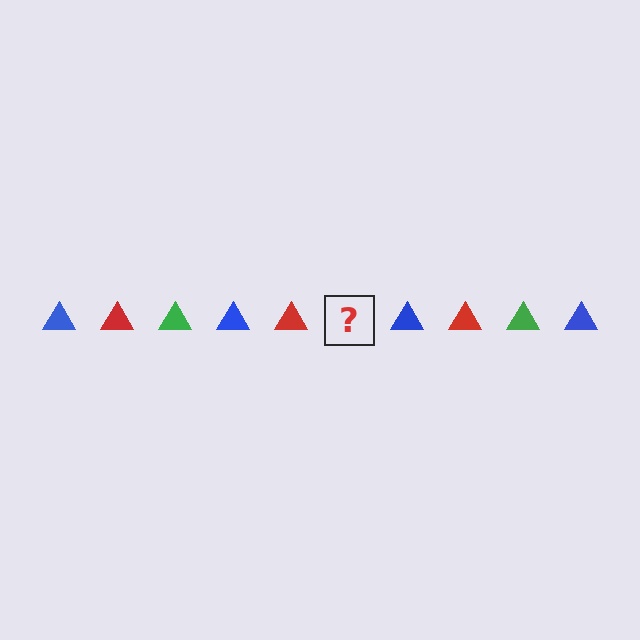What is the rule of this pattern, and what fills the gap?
The rule is that the pattern cycles through blue, red, green triangles. The gap should be filled with a green triangle.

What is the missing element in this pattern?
The missing element is a green triangle.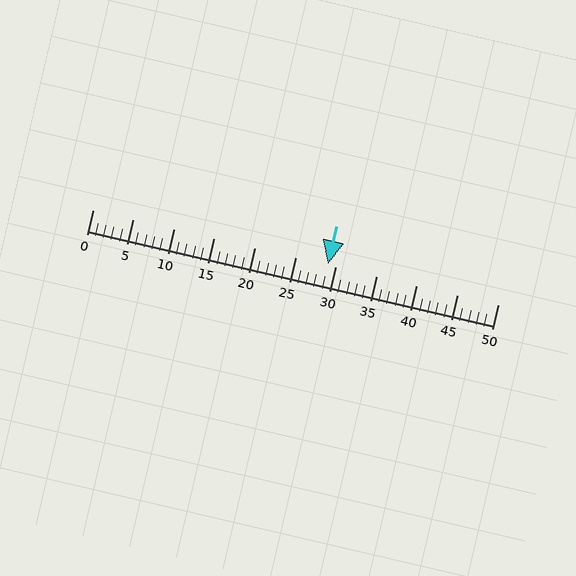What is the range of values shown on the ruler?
The ruler shows values from 0 to 50.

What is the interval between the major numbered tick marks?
The major tick marks are spaced 5 units apart.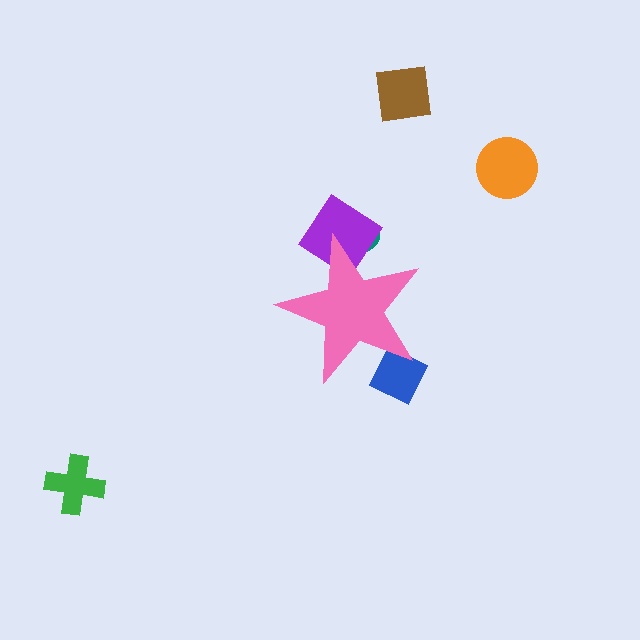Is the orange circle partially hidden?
No, the orange circle is fully visible.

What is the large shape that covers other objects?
A pink star.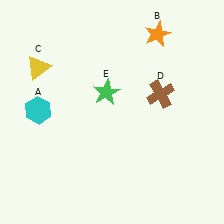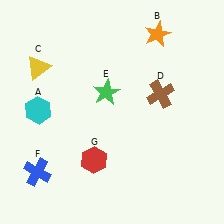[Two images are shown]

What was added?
A blue cross (F), a red hexagon (G) were added in Image 2.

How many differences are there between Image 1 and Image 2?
There are 2 differences between the two images.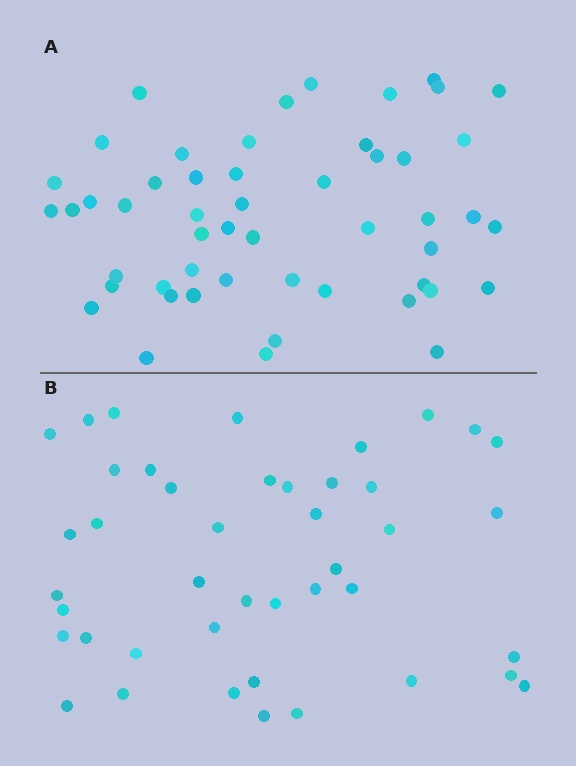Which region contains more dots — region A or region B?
Region A (the top region) has more dots.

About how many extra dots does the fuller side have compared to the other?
Region A has roughly 8 or so more dots than region B.